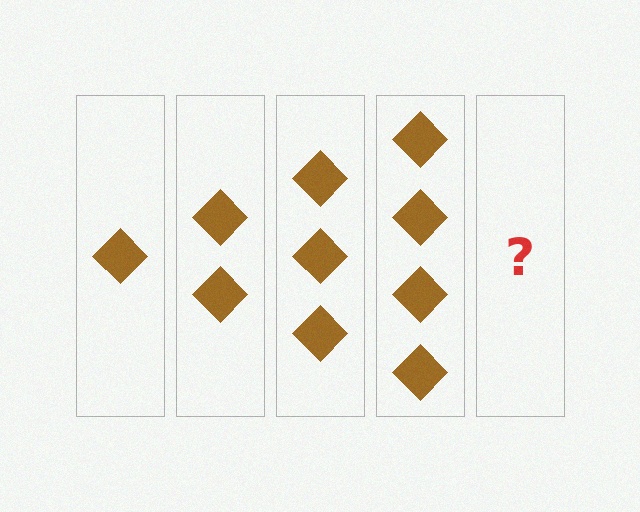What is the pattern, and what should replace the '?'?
The pattern is that each step adds one more diamond. The '?' should be 5 diamonds.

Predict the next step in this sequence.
The next step is 5 diamonds.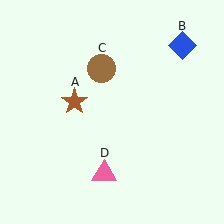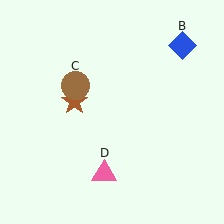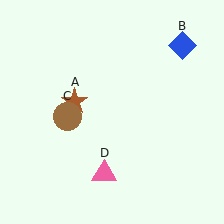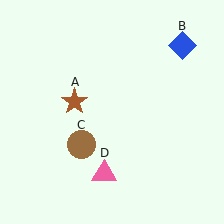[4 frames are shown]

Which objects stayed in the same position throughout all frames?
Brown star (object A) and blue diamond (object B) and pink triangle (object D) remained stationary.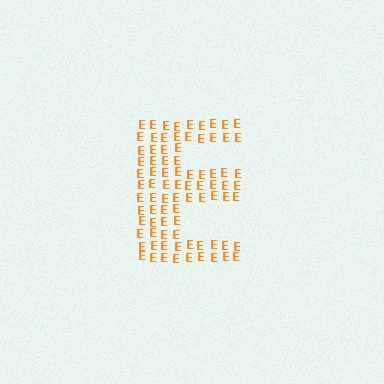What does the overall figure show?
The overall figure shows the letter E.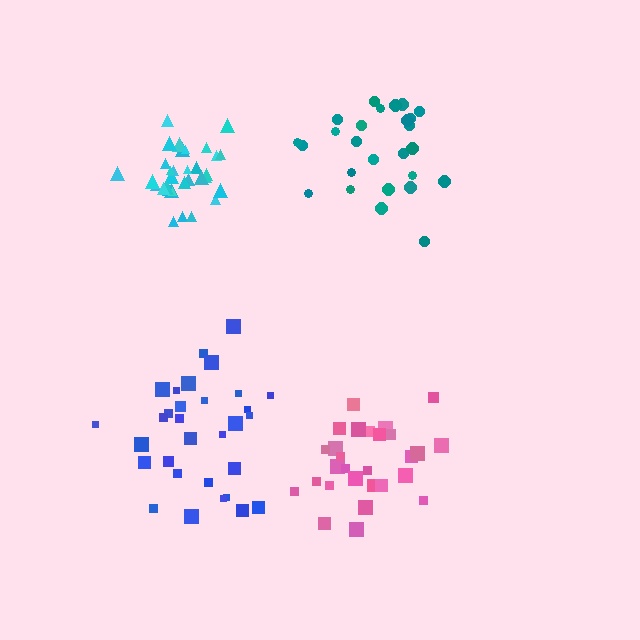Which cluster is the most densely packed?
Cyan.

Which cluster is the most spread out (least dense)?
Pink.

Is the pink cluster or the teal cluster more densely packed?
Teal.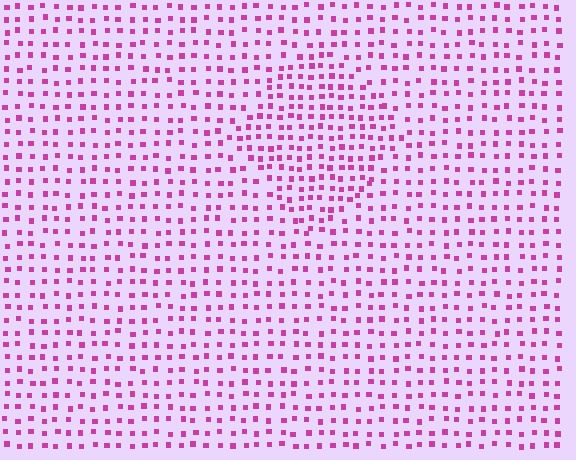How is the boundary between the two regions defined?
The boundary is defined by a change in element density (approximately 1.5x ratio). All elements are the same color, size, and shape.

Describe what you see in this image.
The image contains small magenta elements arranged at two different densities. A diamond-shaped region is visible where the elements are more densely packed than the surrounding area.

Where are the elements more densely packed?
The elements are more densely packed inside the diamond boundary.